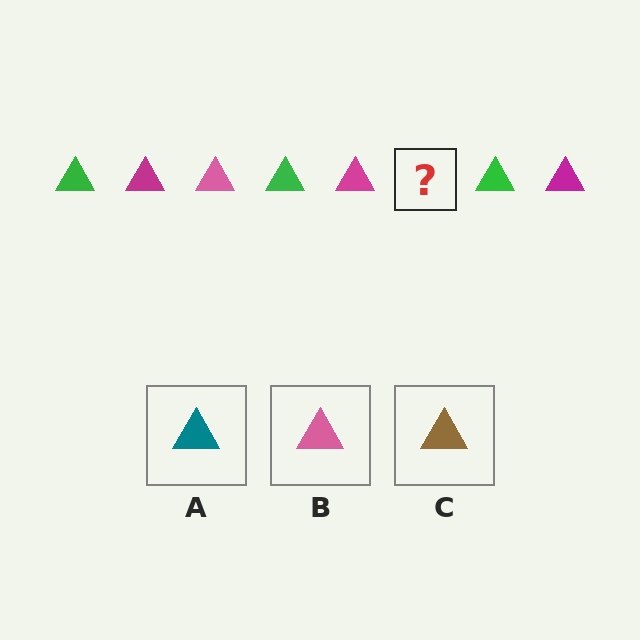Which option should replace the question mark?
Option B.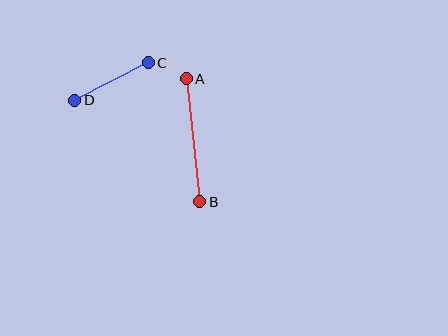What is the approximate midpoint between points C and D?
The midpoint is at approximately (111, 82) pixels.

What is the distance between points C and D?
The distance is approximately 82 pixels.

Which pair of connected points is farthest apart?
Points A and B are farthest apart.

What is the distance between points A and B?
The distance is approximately 124 pixels.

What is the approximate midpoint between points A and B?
The midpoint is at approximately (193, 140) pixels.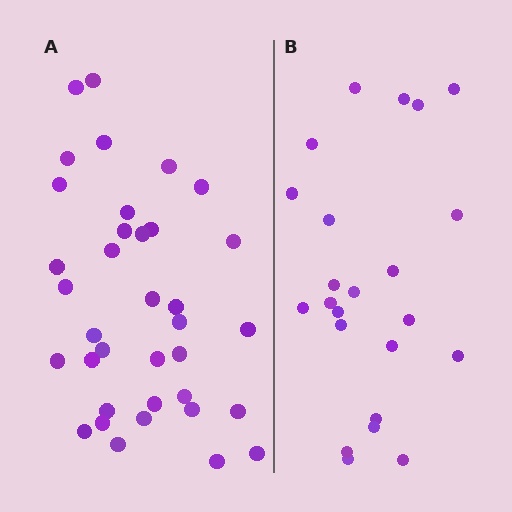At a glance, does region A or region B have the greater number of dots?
Region A (the left region) has more dots.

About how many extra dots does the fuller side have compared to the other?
Region A has approximately 15 more dots than region B.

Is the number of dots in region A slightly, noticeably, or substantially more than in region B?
Region A has substantially more. The ratio is roughly 1.6 to 1.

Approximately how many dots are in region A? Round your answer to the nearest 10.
About 40 dots. (The exact count is 36, which rounds to 40.)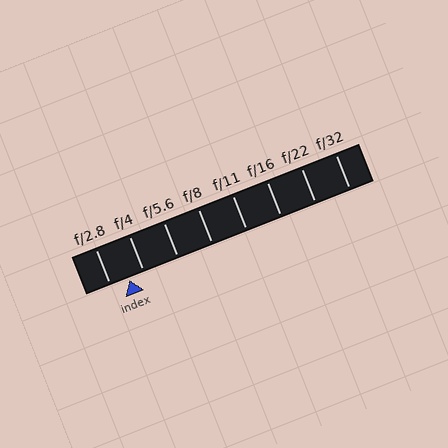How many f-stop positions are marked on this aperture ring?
There are 8 f-stop positions marked.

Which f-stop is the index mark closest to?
The index mark is closest to f/4.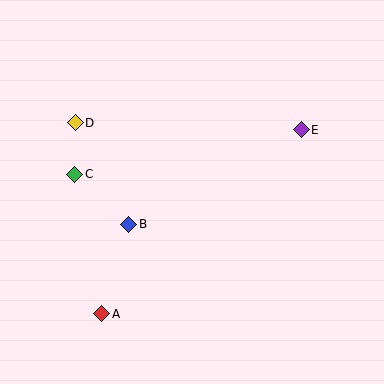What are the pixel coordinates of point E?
Point E is at (301, 130).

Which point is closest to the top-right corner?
Point E is closest to the top-right corner.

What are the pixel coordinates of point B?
Point B is at (129, 224).